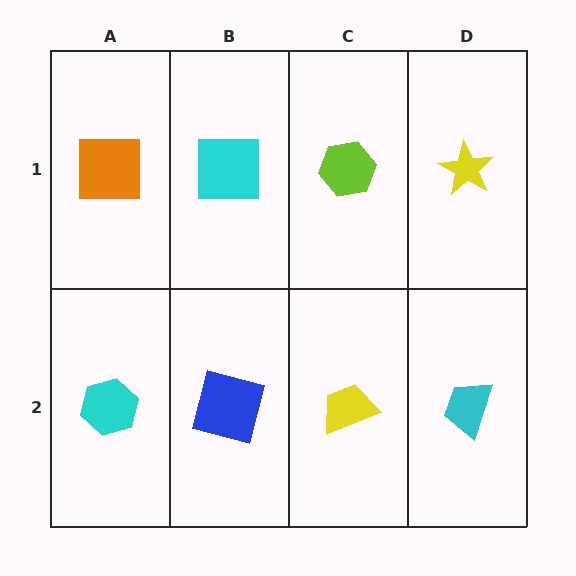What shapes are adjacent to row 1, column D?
A cyan trapezoid (row 2, column D), a lime hexagon (row 1, column C).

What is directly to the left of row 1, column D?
A lime hexagon.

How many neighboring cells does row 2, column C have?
3.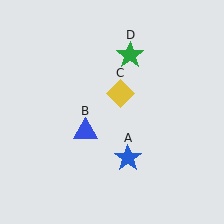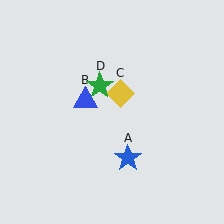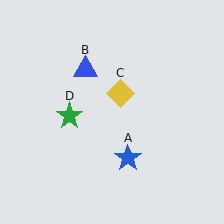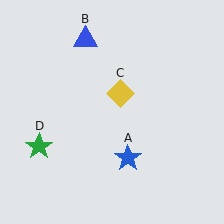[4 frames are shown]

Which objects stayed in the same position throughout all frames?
Blue star (object A) and yellow diamond (object C) remained stationary.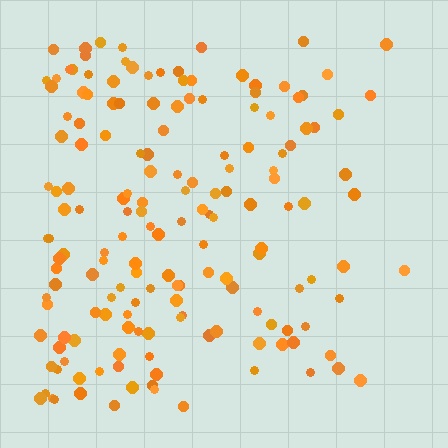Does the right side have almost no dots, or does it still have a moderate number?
Still a moderate number, just noticeably fewer than the left.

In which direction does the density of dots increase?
From right to left, with the left side densest.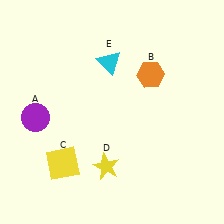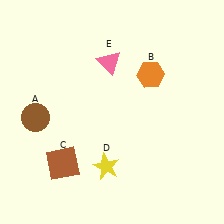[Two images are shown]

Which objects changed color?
A changed from purple to brown. C changed from yellow to brown. E changed from cyan to pink.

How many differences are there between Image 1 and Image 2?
There are 3 differences between the two images.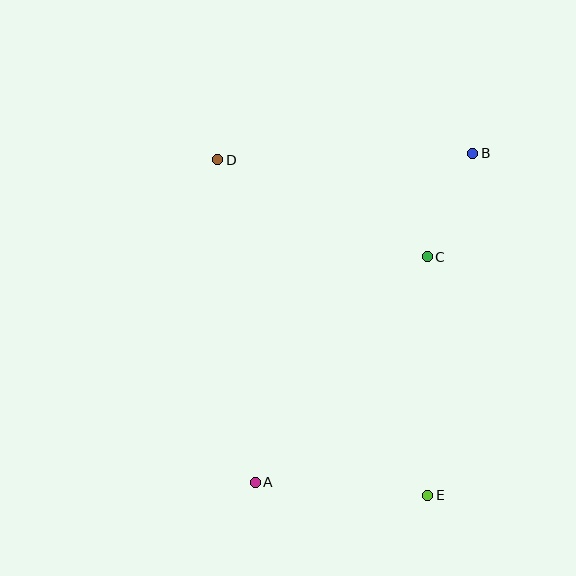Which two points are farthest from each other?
Points D and E are farthest from each other.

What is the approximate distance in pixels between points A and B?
The distance between A and B is approximately 395 pixels.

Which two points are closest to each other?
Points B and C are closest to each other.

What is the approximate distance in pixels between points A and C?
The distance between A and C is approximately 284 pixels.